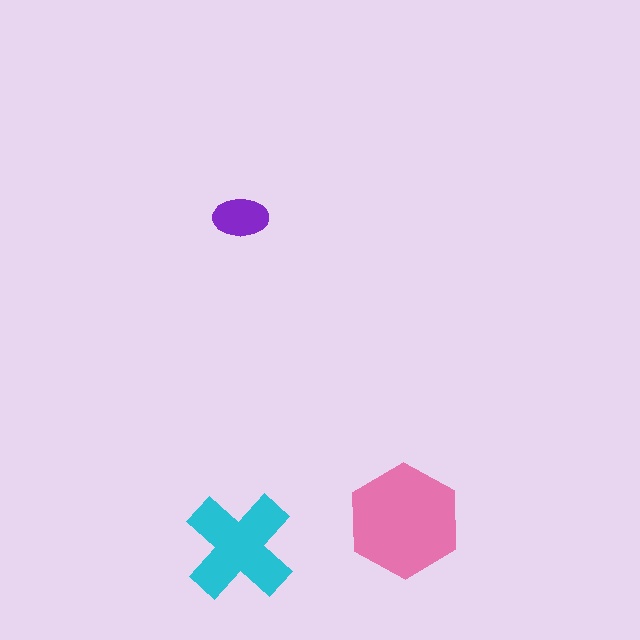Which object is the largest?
The pink hexagon.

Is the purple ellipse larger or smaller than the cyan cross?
Smaller.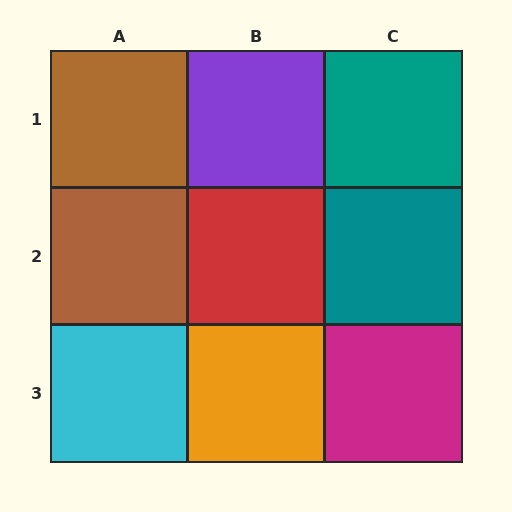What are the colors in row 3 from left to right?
Cyan, orange, magenta.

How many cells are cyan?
1 cell is cyan.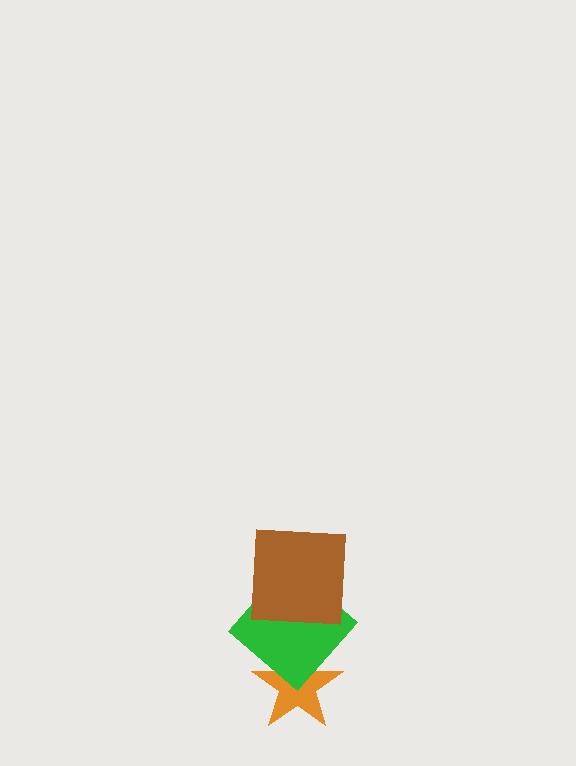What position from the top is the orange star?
The orange star is 3rd from the top.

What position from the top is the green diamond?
The green diamond is 2nd from the top.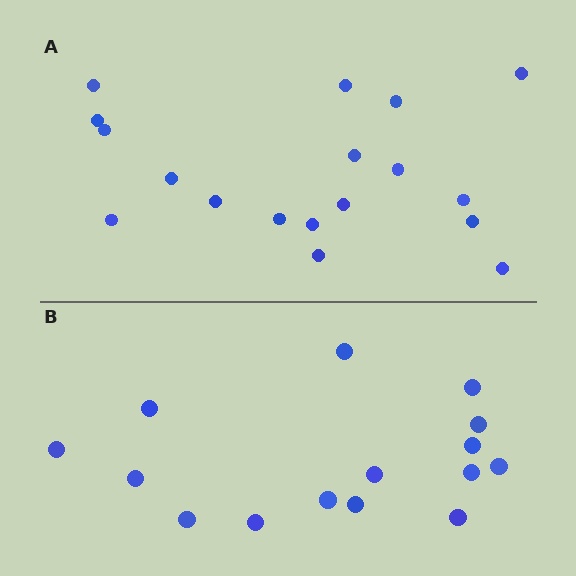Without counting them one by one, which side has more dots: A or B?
Region A (the top region) has more dots.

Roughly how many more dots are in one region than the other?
Region A has just a few more — roughly 2 or 3 more dots than region B.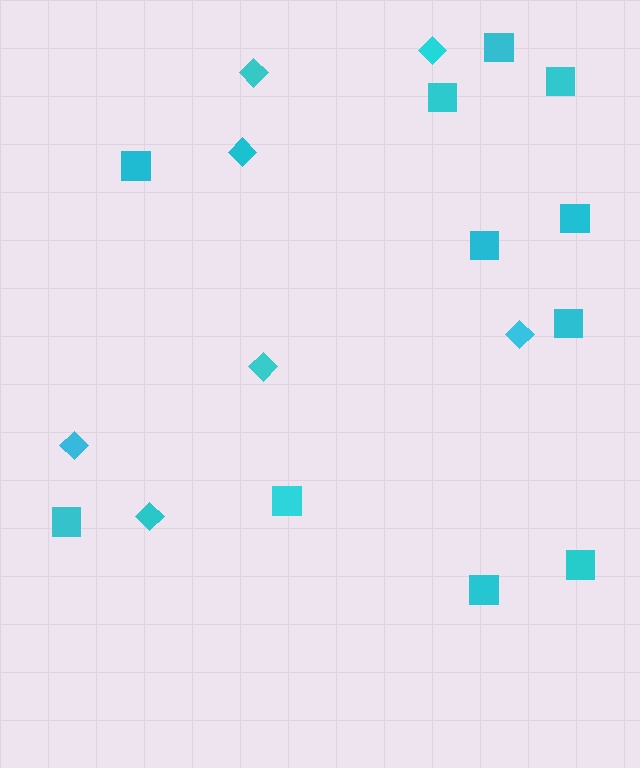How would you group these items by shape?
There are 2 groups: one group of diamonds (7) and one group of squares (11).